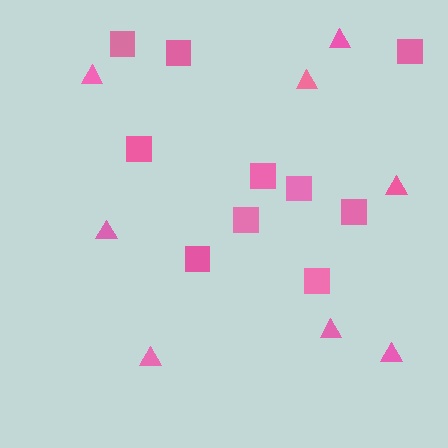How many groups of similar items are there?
There are 2 groups: one group of triangles (8) and one group of squares (10).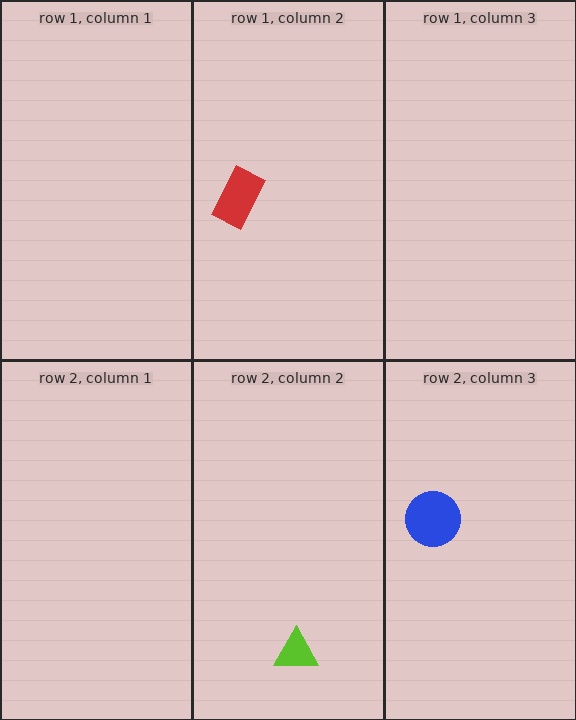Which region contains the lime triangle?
The row 2, column 2 region.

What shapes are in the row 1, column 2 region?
The red rectangle.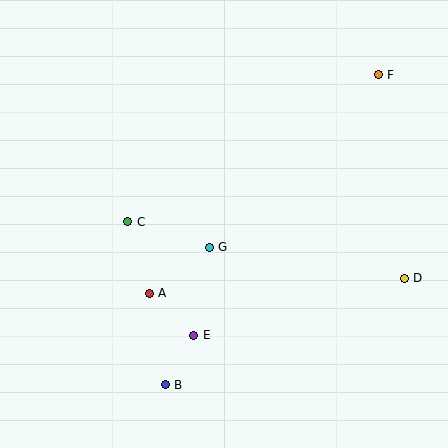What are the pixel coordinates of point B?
Point B is at (165, 385).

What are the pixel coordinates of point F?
Point F is at (378, 75).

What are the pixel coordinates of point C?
Point C is at (128, 222).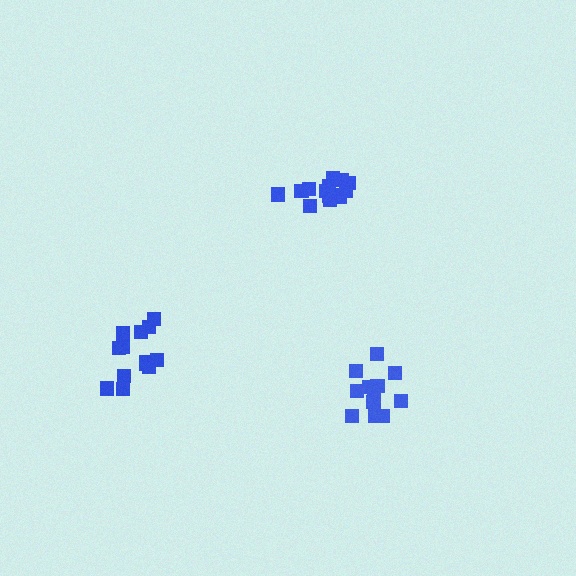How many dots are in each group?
Group 1: 14 dots, Group 2: 12 dots, Group 3: 13 dots (39 total).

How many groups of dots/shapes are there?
There are 3 groups.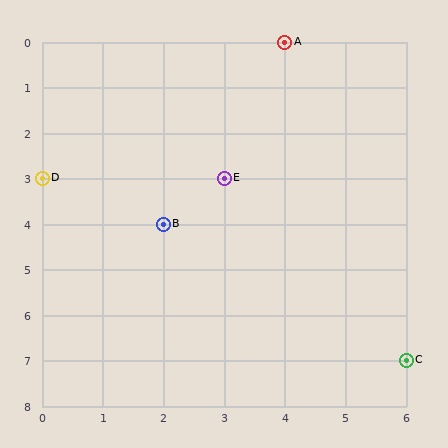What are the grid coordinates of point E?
Point E is at grid coordinates (3, 3).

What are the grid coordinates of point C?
Point C is at grid coordinates (6, 7).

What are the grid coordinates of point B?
Point B is at grid coordinates (2, 4).